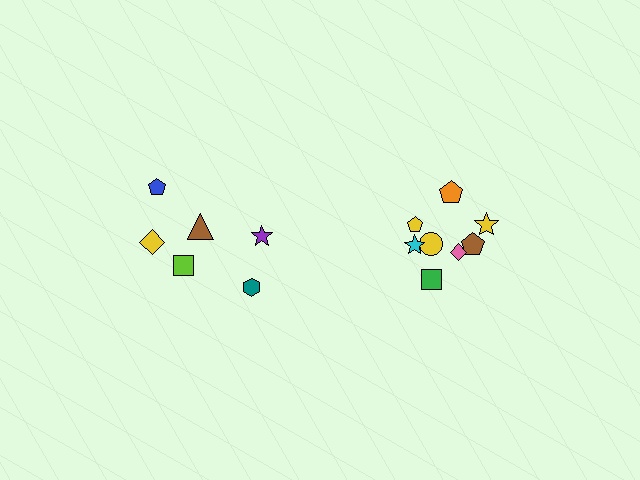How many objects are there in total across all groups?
There are 14 objects.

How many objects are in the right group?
There are 8 objects.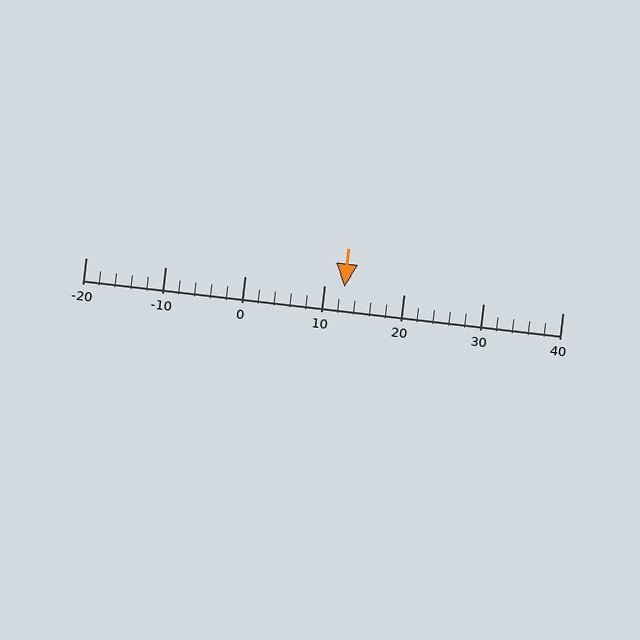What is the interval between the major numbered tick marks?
The major tick marks are spaced 10 units apart.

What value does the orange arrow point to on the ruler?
The orange arrow points to approximately 12.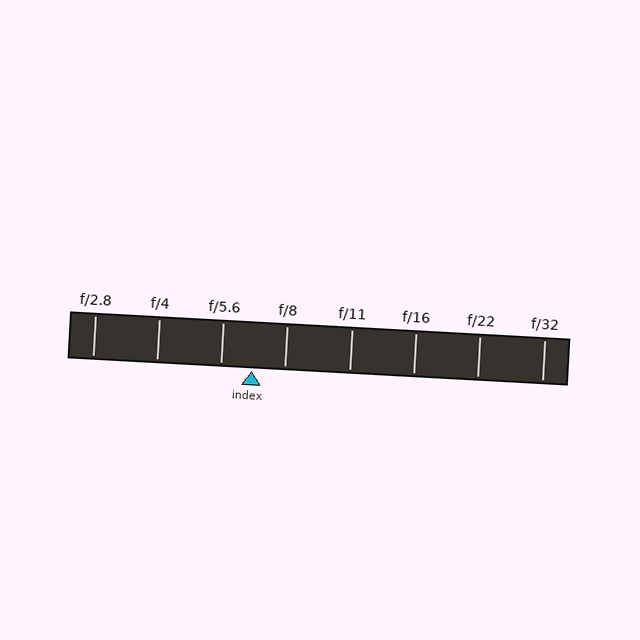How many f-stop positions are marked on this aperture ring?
There are 8 f-stop positions marked.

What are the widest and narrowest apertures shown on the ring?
The widest aperture shown is f/2.8 and the narrowest is f/32.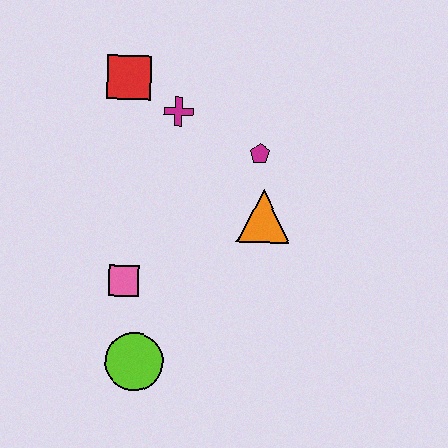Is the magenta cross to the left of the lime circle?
No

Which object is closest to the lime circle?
The pink square is closest to the lime circle.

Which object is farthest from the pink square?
The red square is farthest from the pink square.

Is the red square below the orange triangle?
No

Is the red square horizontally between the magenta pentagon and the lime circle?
No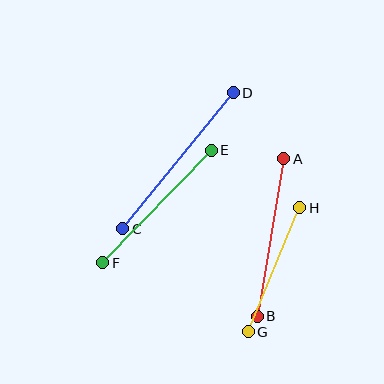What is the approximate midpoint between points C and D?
The midpoint is at approximately (178, 161) pixels.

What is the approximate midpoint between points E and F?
The midpoint is at approximately (157, 206) pixels.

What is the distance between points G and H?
The distance is approximately 134 pixels.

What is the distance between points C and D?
The distance is approximately 175 pixels.